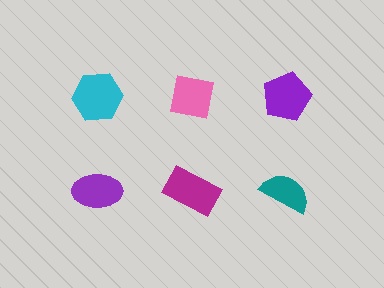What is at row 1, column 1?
A cyan hexagon.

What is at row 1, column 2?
A pink square.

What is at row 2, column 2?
A magenta rectangle.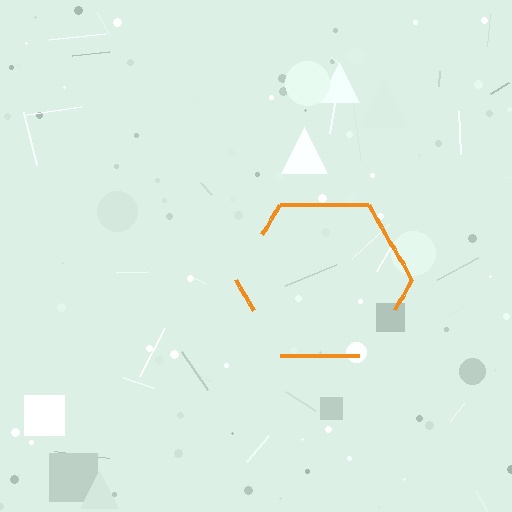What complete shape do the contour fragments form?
The contour fragments form a hexagon.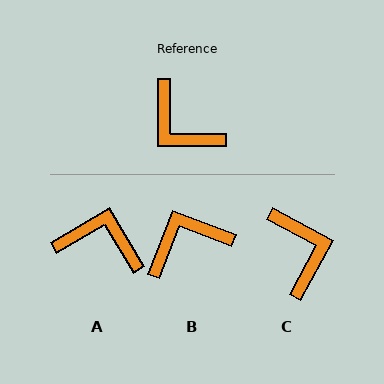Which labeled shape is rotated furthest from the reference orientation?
C, about 152 degrees away.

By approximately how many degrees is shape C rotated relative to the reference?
Approximately 152 degrees counter-clockwise.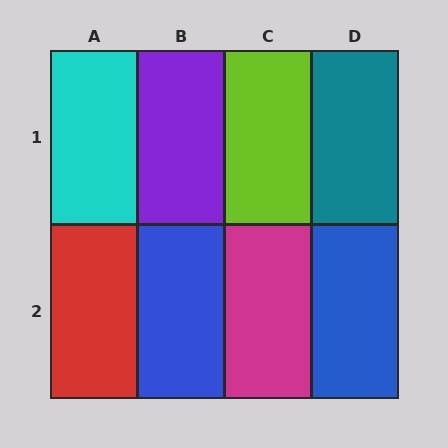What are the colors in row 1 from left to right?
Cyan, purple, lime, teal.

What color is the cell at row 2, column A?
Red.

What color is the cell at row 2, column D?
Blue.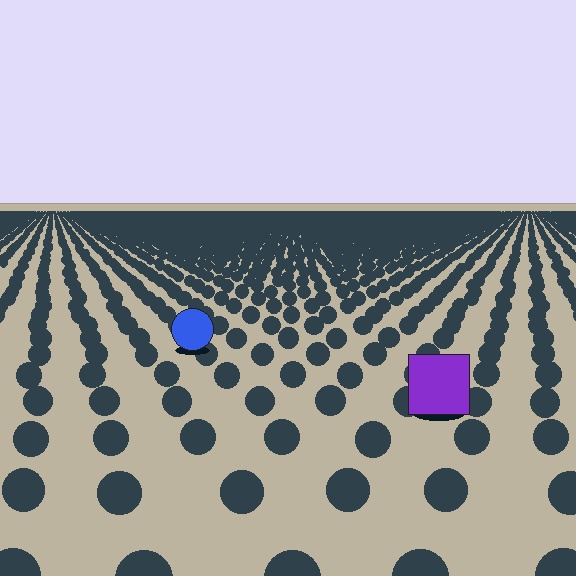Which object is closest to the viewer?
The purple square is closest. The texture marks near it are larger and more spread out.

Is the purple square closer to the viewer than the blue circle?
Yes. The purple square is closer — you can tell from the texture gradient: the ground texture is coarser near it.